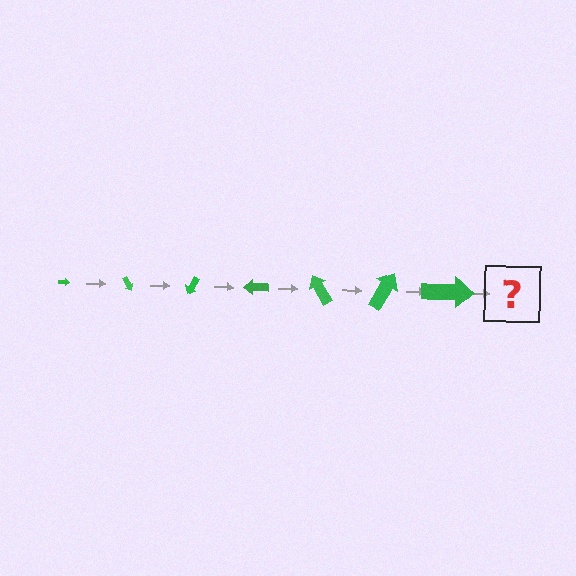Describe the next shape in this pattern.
It should be an arrow, larger than the previous one and rotated 420 degrees from the start.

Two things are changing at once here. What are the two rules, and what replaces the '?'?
The two rules are that the arrow grows larger each step and it rotates 60 degrees each step. The '?' should be an arrow, larger than the previous one and rotated 420 degrees from the start.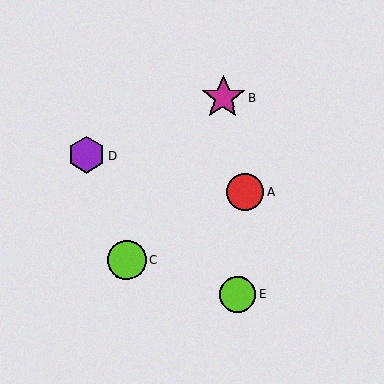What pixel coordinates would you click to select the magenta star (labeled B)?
Click at (223, 98) to select the magenta star B.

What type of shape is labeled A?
Shape A is a red circle.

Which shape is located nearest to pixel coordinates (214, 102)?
The magenta star (labeled B) at (223, 98) is nearest to that location.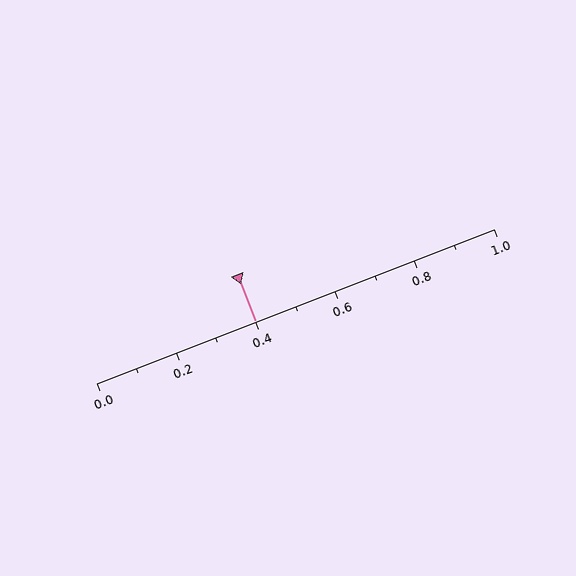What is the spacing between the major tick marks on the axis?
The major ticks are spaced 0.2 apart.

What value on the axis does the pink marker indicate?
The marker indicates approximately 0.4.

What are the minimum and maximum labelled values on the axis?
The axis runs from 0.0 to 1.0.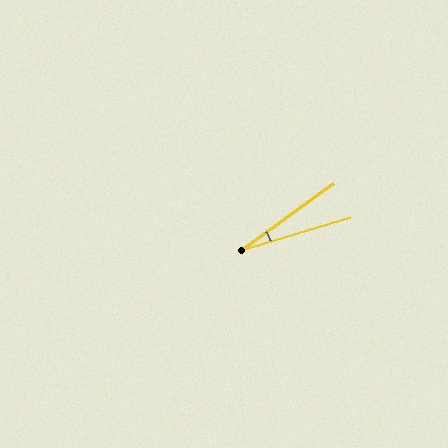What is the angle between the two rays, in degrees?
Approximately 19 degrees.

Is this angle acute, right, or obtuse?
It is acute.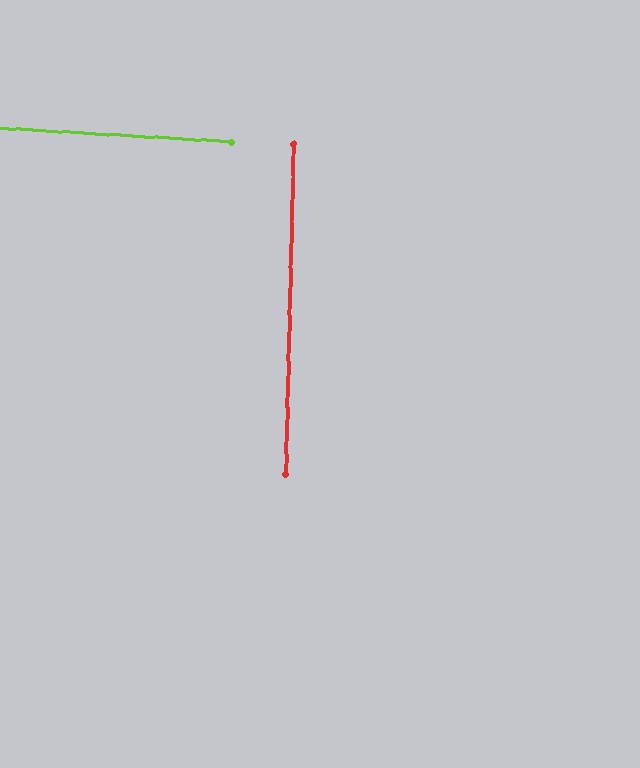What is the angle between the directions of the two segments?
Approximately 88 degrees.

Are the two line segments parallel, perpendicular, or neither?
Perpendicular — they meet at approximately 88°.